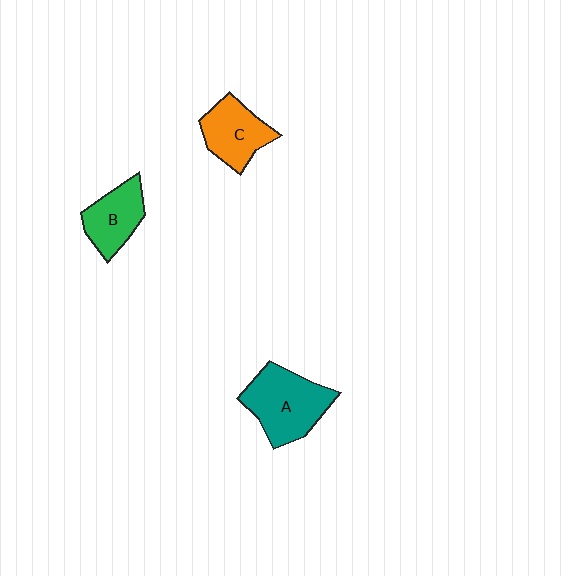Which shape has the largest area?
Shape A (teal).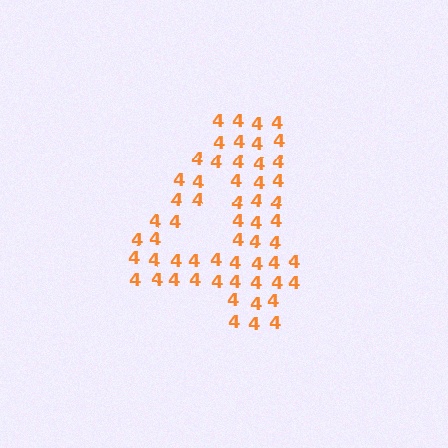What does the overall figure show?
The overall figure shows the digit 4.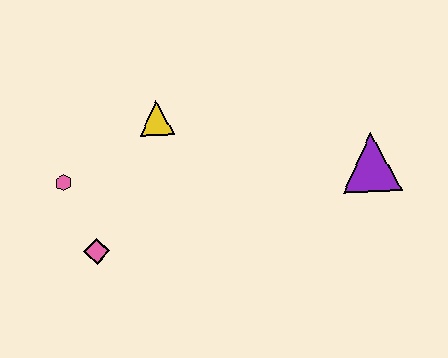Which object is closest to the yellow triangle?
The pink hexagon is closest to the yellow triangle.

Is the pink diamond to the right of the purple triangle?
No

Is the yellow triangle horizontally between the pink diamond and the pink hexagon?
No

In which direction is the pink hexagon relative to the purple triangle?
The pink hexagon is to the left of the purple triangle.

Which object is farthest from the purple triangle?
The pink hexagon is farthest from the purple triangle.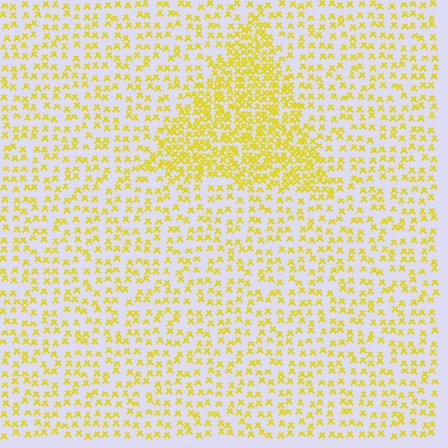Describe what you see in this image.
The image contains small yellow elements arranged at two different densities. A triangle-shaped region is visible where the elements are more densely packed than the surrounding area.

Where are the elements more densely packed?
The elements are more densely packed inside the triangle boundary.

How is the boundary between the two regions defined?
The boundary is defined by a change in element density (approximately 2.2x ratio). All elements are the same color, size, and shape.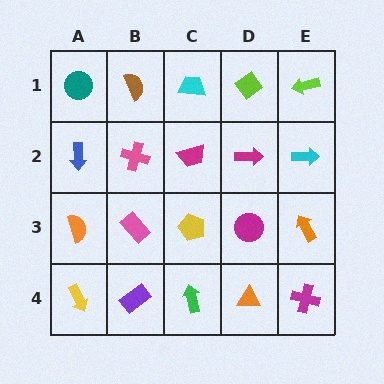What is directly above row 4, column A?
An orange semicircle.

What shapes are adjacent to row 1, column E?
A cyan arrow (row 2, column E), a lime diamond (row 1, column D).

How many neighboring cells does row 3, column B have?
4.